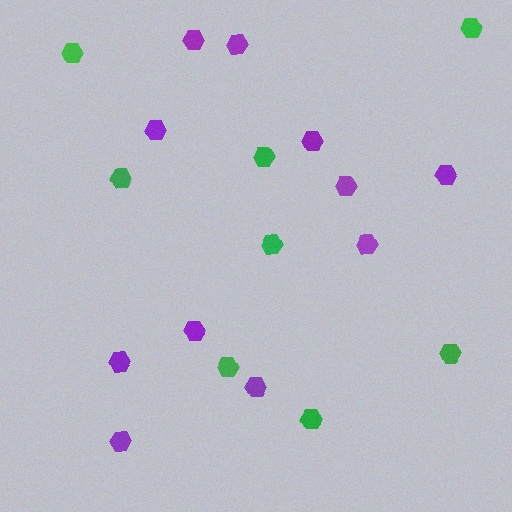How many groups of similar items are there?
There are 2 groups: one group of purple hexagons (11) and one group of green hexagons (8).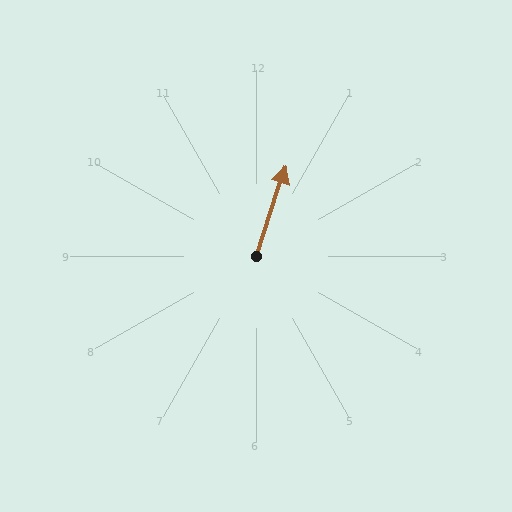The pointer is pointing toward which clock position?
Roughly 1 o'clock.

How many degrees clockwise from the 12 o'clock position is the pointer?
Approximately 18 degrees.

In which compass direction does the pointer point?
North.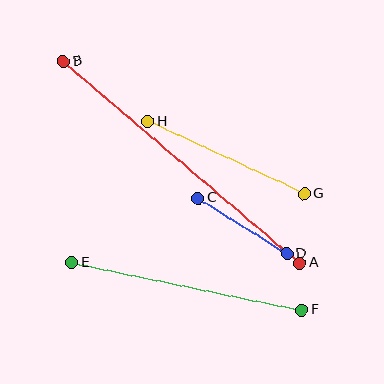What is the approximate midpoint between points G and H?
The midpoint is at approximately (226, 158) pixels.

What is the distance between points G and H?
The distance is approximately 172 pixels.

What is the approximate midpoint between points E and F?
The midpoint is at approximately (186, 286) pixels.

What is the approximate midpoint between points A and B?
The midpoint is at approximately (182, 162) pixels.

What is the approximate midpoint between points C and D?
The midpoint is at approximately (242, 226) pixels.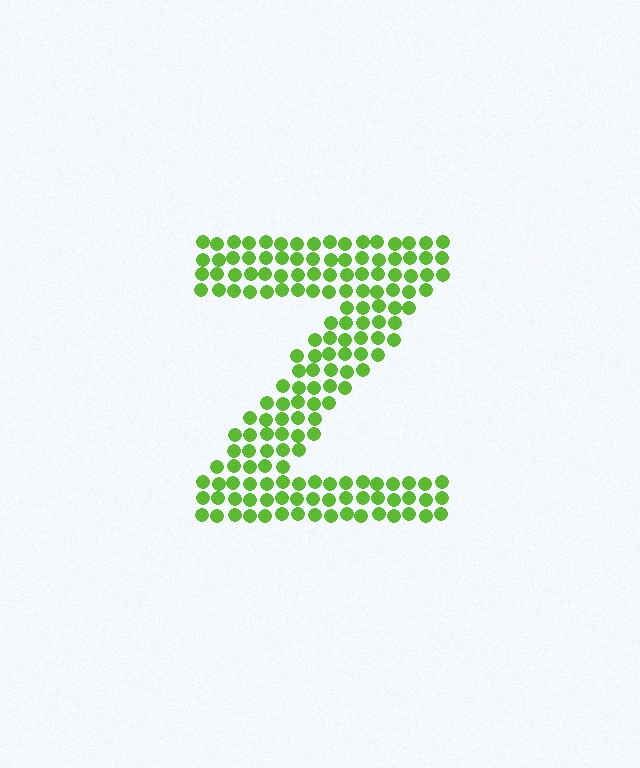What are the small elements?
The small elements are circles.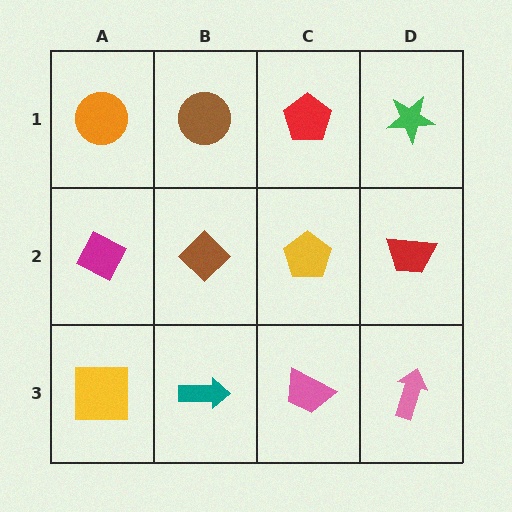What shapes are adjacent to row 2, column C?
A red pentagon (row 1, column C), a pink trapezoid (row 3, column C), a brown diamond (row 2, column B), a red trapezoid (row 2, column D).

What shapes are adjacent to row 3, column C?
A yellow pentagon (row 2, column C), a teal arrow (row 3, column B), a pink arrow (row 3, column D).